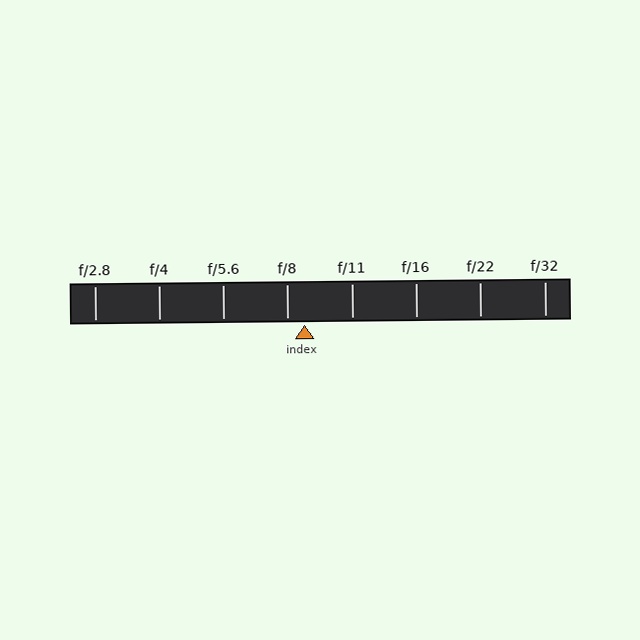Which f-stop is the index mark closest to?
The index mark is closest to f/8.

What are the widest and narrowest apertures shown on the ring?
The widest aperture shown is f/2.8 and the narrowest is f/32.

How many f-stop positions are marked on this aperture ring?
There are 8 f-stop positions marked.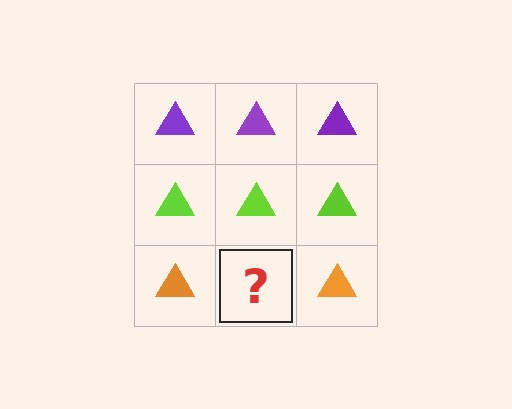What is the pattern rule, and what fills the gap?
The rule is that each row has a consistent color. The gap should be filled with an orange triangle.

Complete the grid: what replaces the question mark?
The question mark should be replaced with an orange triangle.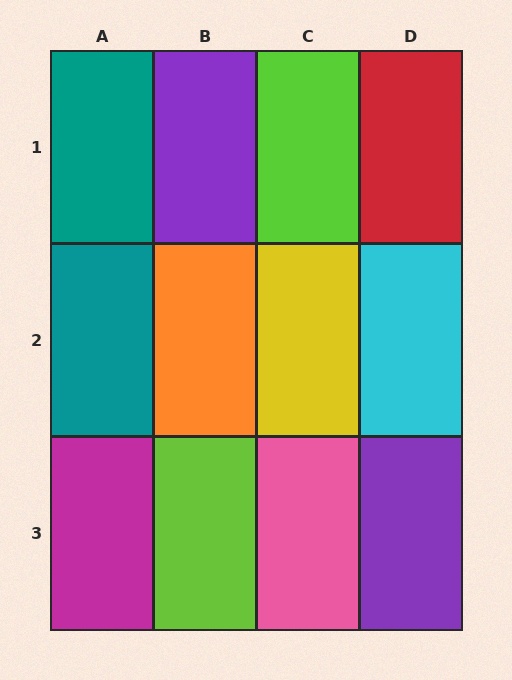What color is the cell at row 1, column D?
Red.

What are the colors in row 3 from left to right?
Magenta, lime, pink, purple.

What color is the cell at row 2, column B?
Orange.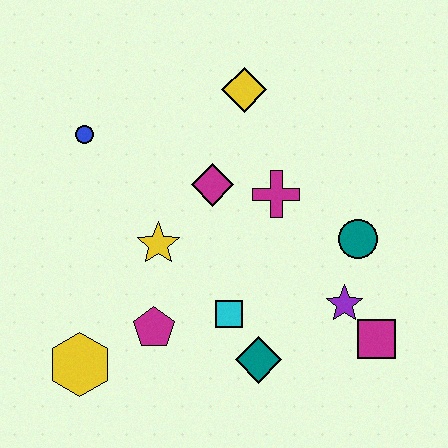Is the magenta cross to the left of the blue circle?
No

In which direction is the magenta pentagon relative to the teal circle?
The magenta pentagon is to the left of the teal circle.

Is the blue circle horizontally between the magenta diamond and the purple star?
No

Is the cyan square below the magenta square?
No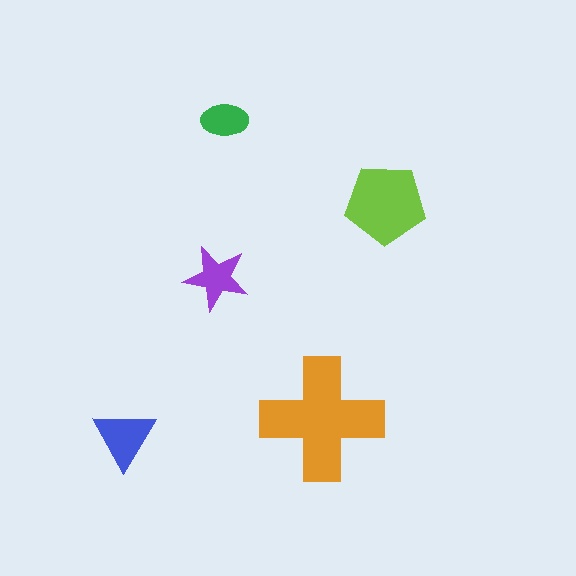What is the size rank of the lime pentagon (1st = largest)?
2nd.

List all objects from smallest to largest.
The green ellipse, the purple star, the blue triangle, the lime pentagon, the orange cross.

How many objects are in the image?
There are 5 objects in the image.